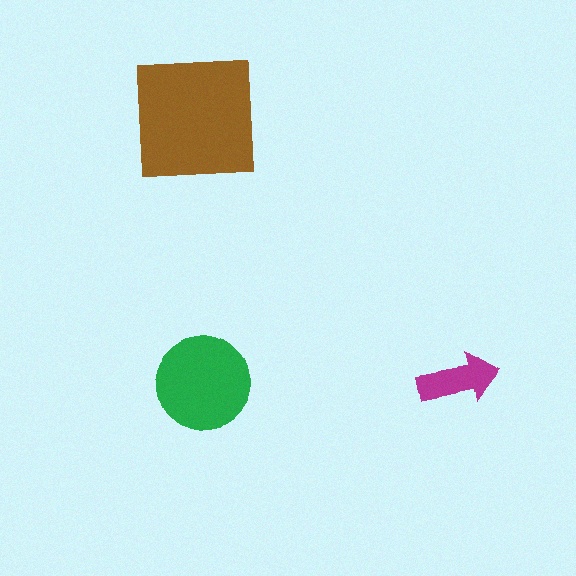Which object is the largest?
The brown square.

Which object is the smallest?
The magenta arrow.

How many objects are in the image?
There are 3 objects in the image.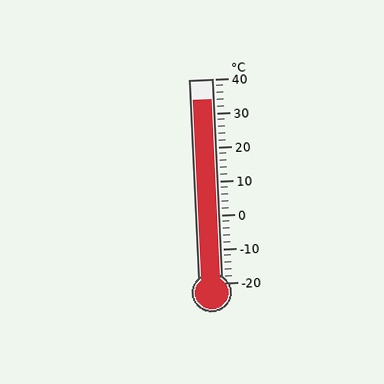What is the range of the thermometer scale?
The thermometer scale ranges from -20°C to 40°C.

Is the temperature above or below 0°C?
The temperature is above 0°C.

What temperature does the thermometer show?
The thermometer shows approximately 34°C.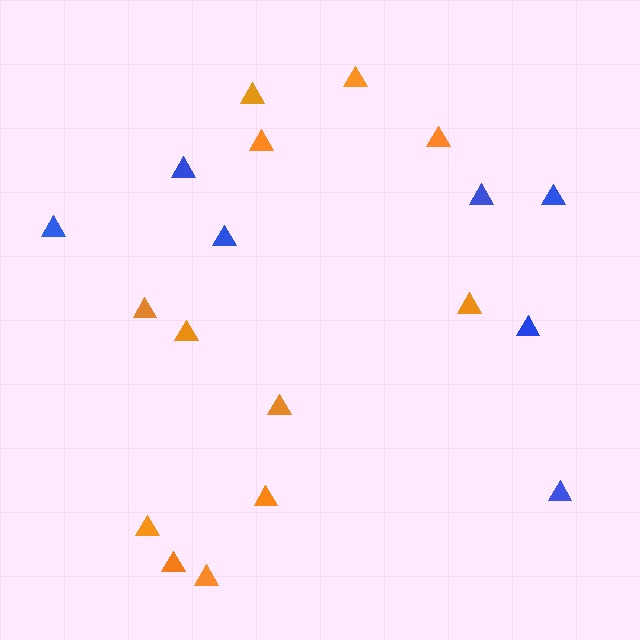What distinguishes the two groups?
There are 2 groups: one group of blue triangles (7) and one group of orange triangles (12).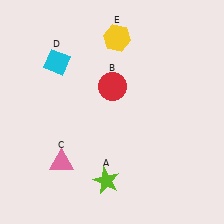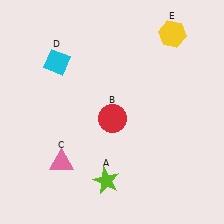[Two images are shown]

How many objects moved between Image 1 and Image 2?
2 objects moved between the two images.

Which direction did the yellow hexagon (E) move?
The yellow hexagon (E) moved right.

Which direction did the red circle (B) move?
The red circle (B) moved down.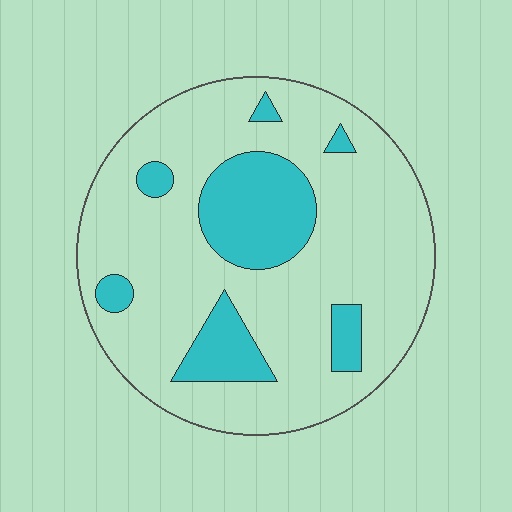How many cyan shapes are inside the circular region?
7.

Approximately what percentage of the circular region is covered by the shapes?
Approximately 20%.